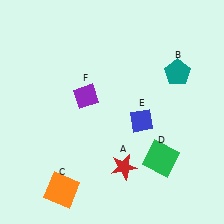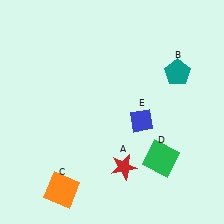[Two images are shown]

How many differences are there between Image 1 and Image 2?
There is 1 difference between the two images.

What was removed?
The purple diamond (F) was removed in Image 2.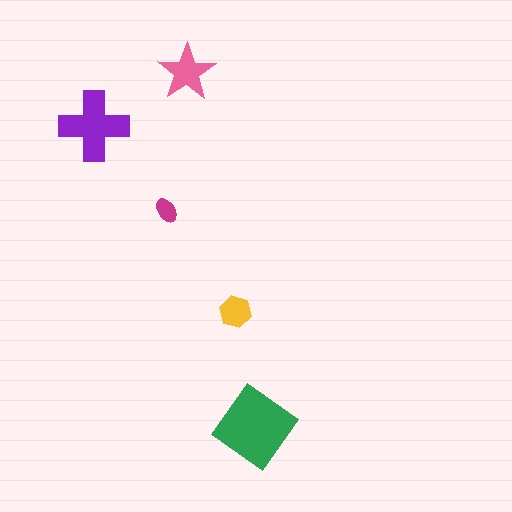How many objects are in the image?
There are 5 objects in the image.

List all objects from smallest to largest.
The magenta ellipse, the yellow hexagon, the pink star, the purple cross, the green diamond.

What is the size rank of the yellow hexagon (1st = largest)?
4th.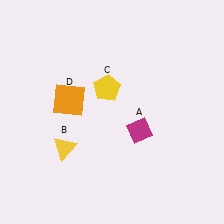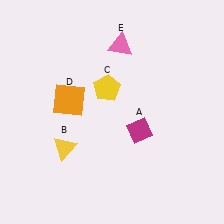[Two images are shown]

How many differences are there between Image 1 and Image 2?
There is 1 difference between the two images.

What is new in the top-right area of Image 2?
A pink triangle (E) was added in the top-right area of Image 2.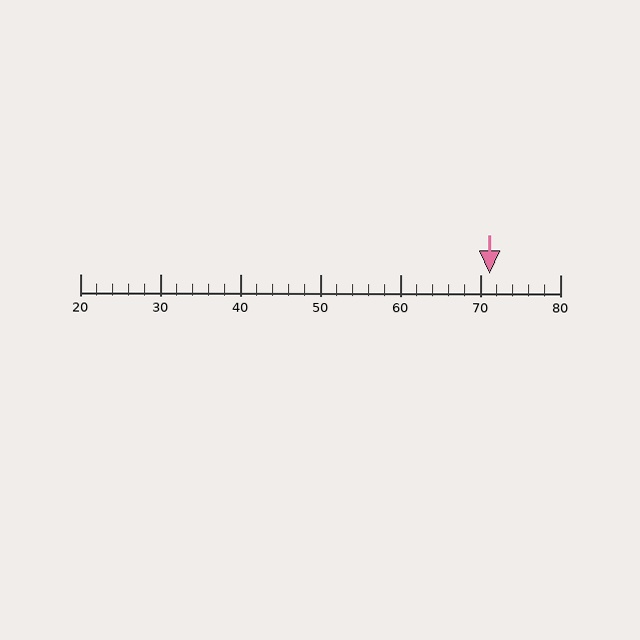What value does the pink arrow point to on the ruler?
The pink arrow points to approximately 71.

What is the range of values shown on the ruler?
The ruler shows values from 20 to 80.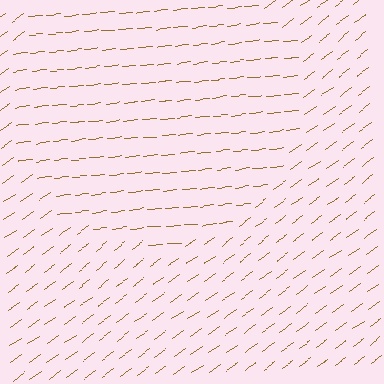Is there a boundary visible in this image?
Yes, there is a texture boundary formed by a change in line orientation.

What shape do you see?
I see a circle.